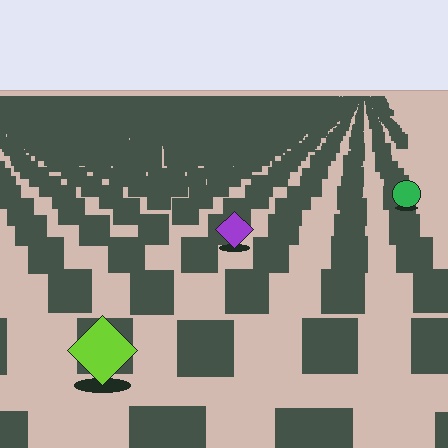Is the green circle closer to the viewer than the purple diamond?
No. The purple diamond is closer — you can tell from the texture gradient: the ground texture is coarser near it.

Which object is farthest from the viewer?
The green circle is farthest from the viewer. It appears smaller and the ground texture around it is denser.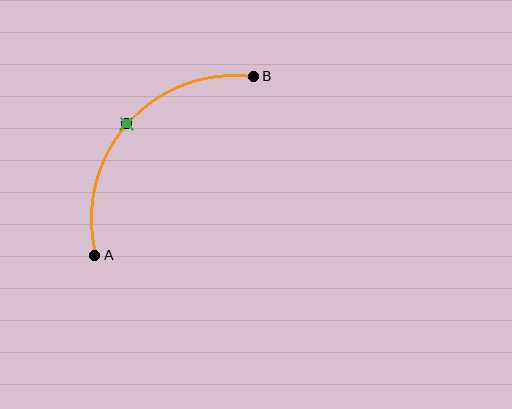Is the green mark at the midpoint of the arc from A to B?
Yes. The green mark lies on the arc at equal arc-length from both A and B — it is the arc midpoint.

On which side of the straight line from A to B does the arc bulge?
The arc bulges above and to the left of the straight line connecting A and B.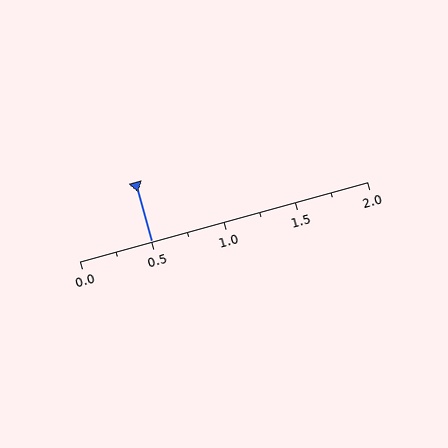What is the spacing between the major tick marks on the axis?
The major ticks are spaced 0.5 apart.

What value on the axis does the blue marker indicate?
The marker indicates approximately 0.5.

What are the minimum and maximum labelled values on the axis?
The axis runs from 0.0 to 2.0.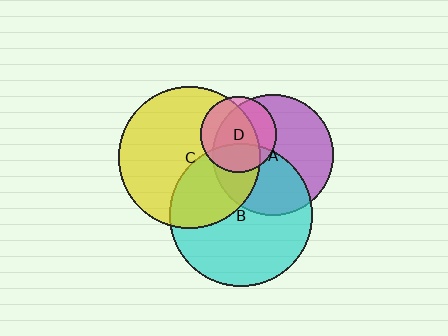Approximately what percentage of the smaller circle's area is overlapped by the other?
Approximately 30%.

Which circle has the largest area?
Circle B (cyan).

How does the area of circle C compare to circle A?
Approximately 1.4 times.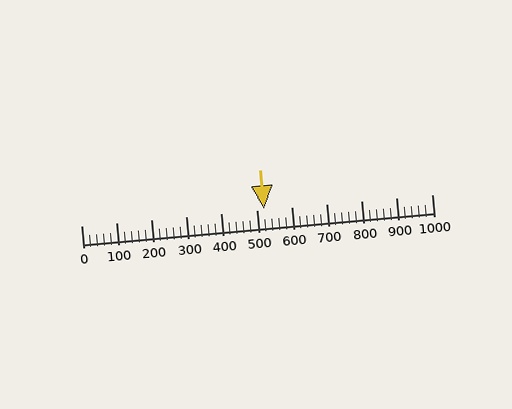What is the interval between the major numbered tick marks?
The major tick marks are spaced 100 units apart.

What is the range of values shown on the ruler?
The ruler shows values from 0 to 1000.